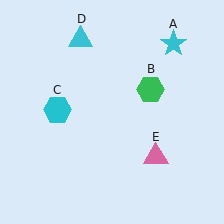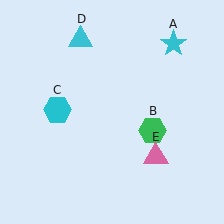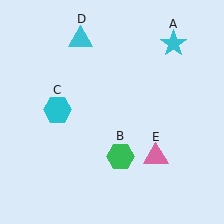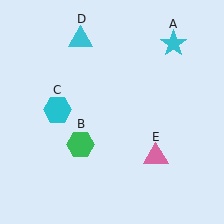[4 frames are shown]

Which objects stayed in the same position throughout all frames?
Cyan star (object A) and cyan hexagon (object C) and cyan triangle (object D) and pink triangle (object E) remained stationary.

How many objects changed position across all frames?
1 object changed position: green hexagon (object B).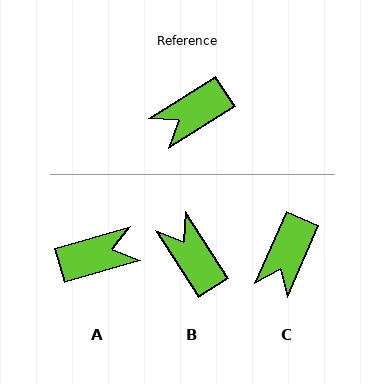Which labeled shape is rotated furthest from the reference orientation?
A, about 164 degrees away.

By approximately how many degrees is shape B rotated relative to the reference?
Approximately 90 degrees clockwise.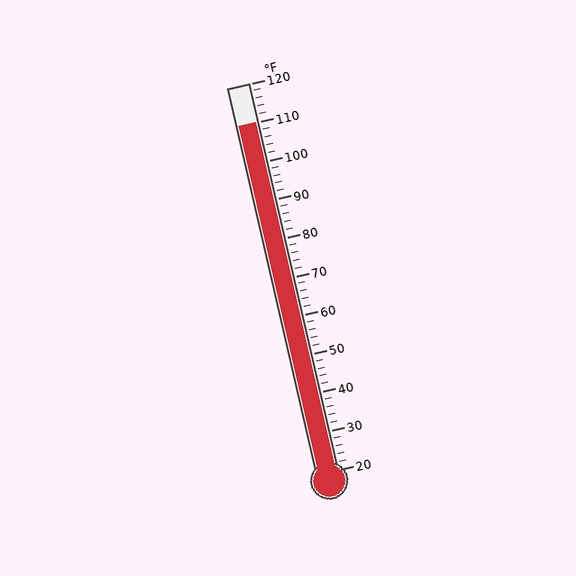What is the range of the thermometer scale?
The thermometer scale ranges from 20°F to 120°F.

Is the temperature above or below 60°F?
The temperature is above 60°F.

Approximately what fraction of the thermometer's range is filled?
The thermometer is filled to approximately 90% of its range.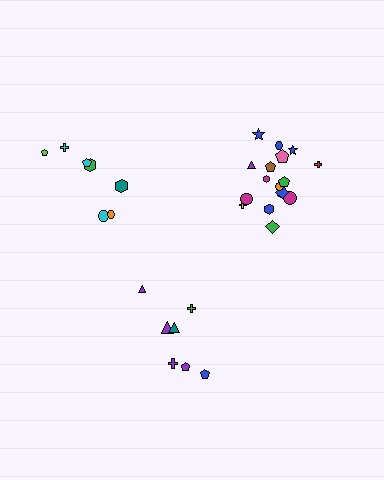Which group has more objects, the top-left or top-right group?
The top-right group.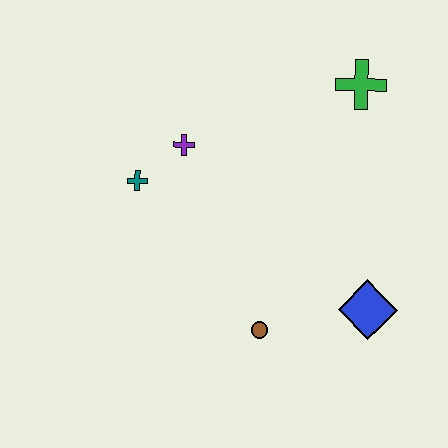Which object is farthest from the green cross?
The brown circle is farthest from the green cross.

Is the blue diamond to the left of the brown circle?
No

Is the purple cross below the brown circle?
No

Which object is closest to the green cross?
The purple cross is closest to the green cross.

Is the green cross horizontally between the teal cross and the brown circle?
No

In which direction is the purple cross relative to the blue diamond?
The purple cross is to the left of the blue diamond.